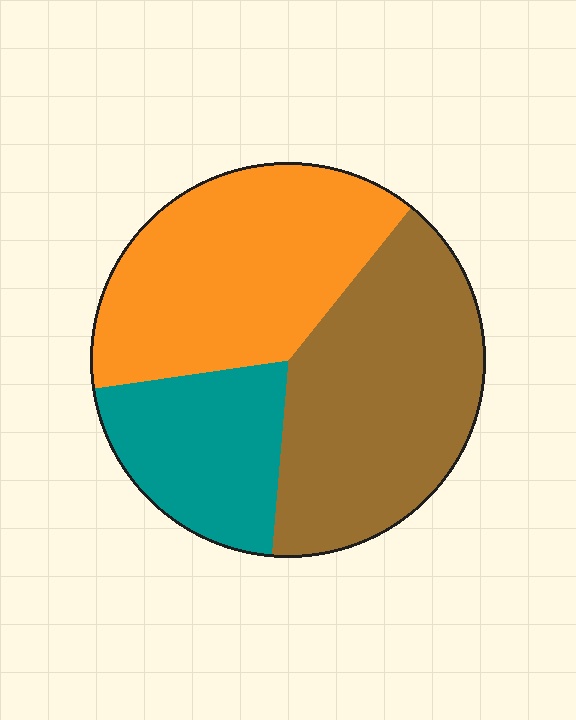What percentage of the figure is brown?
Brown takes up about two fifths (2/5) of the figure.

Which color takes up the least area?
Teal, at roughly 20%.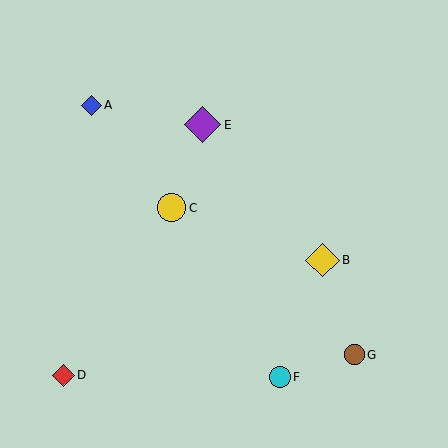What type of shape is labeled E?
Shape E is a purple diamond.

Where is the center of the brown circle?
The center of the brown circle is at (354, 355).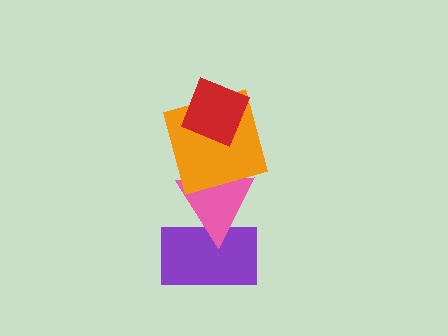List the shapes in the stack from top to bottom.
From top to bottom: the red diamond, the orange square, the pink triangle, the purple rectangle.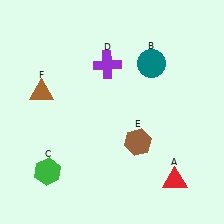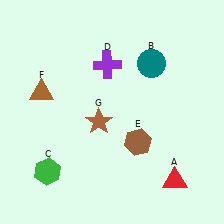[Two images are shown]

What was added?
A brown star (G) was added in Image 2.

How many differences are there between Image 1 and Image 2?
There is 1 difference between the two images.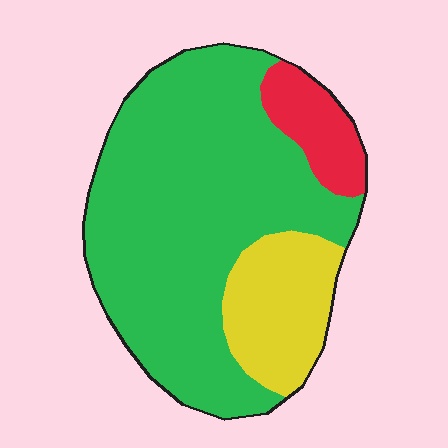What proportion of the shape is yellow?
Yellow covers around 20% of the shape.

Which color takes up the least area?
Red, at roughly 10%.